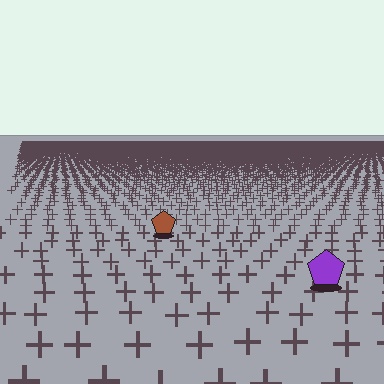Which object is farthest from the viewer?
The brown pentagon is farthest from the viewer. It appears smaller and the ground texture around it is denser.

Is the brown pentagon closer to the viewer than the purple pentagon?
No. The purple pentagon is closer — you can tell from the texture gradient: the ground texture is coarser near it.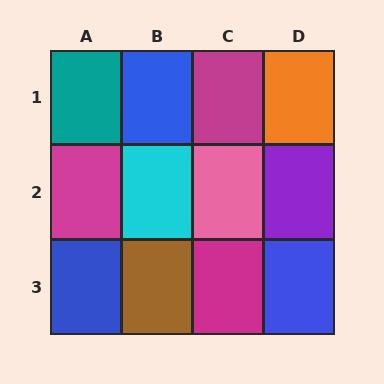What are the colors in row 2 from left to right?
Magenta, cyan, pink, purple.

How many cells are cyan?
1 cell is cyan.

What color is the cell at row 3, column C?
Magenta.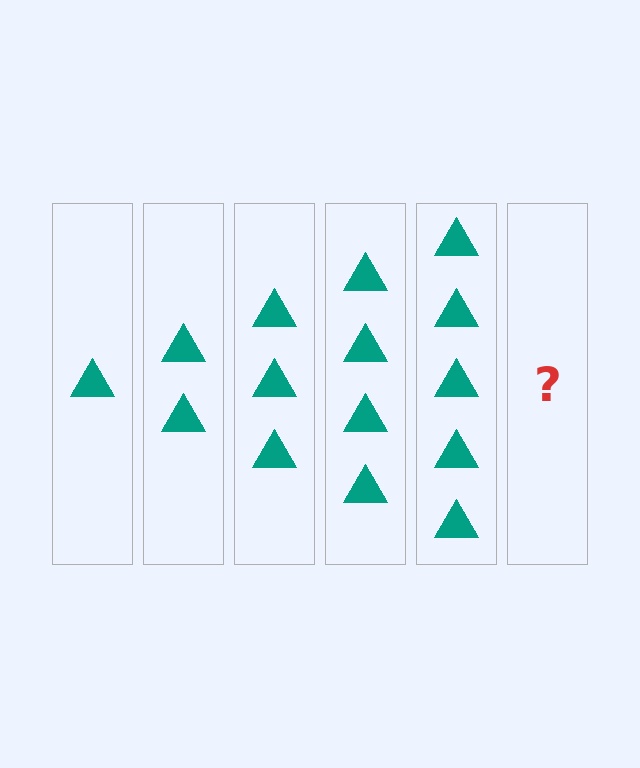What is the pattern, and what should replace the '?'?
The pattern is that each step adds one more triangle. The '?' should be 6 triangles.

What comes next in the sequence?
The next element should be 6 triangles.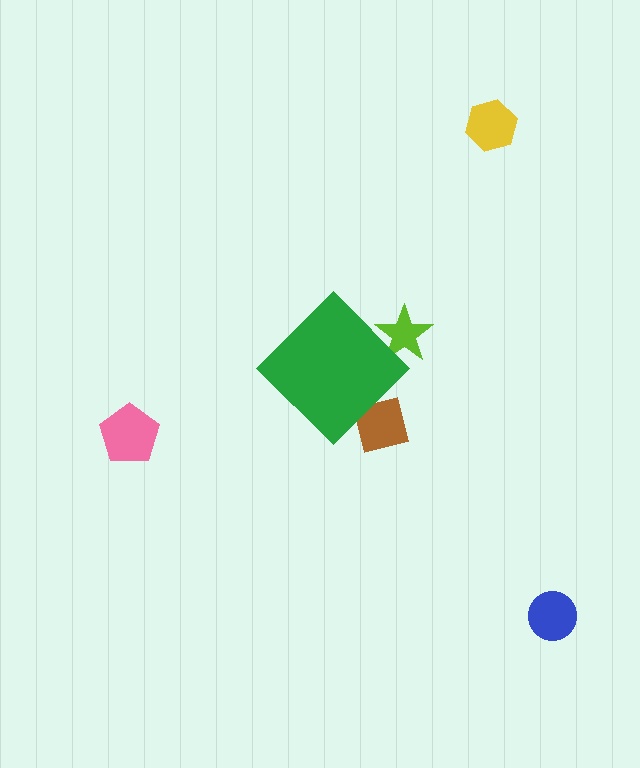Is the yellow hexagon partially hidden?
No, the yellow hexagon is fully visible.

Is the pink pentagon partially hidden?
No, the pink pentagon is fully visible.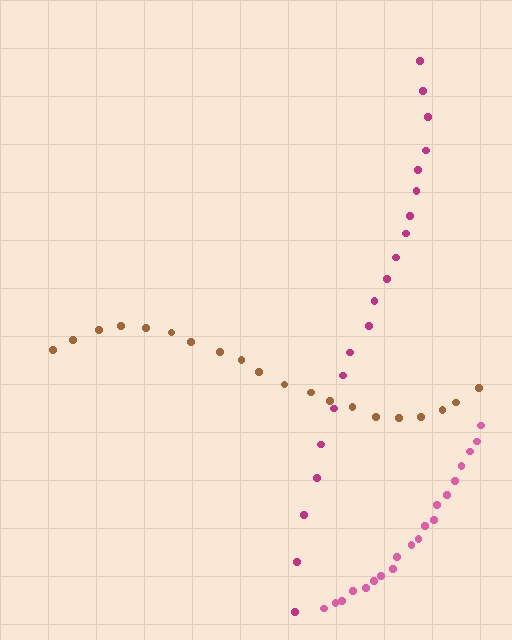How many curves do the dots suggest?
There are 3 distinct paths.